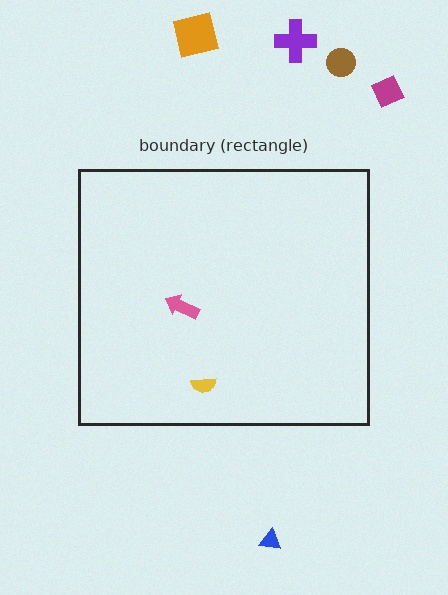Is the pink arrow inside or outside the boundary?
Inside.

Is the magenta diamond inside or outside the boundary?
Outside.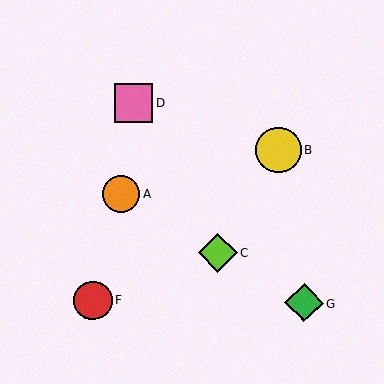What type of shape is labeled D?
Shape D is a pink square.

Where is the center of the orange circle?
The center of the orange circle is at (121, 194).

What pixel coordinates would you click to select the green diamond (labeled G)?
Click at (304, 303) to select the green diamond G.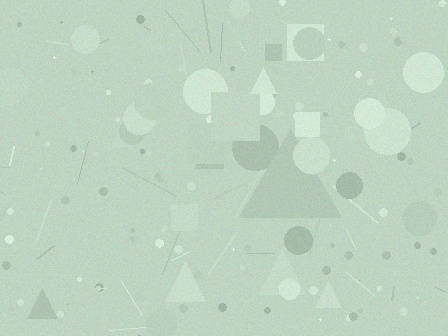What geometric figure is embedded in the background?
A triangle is embedded in the background.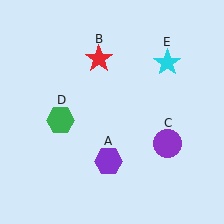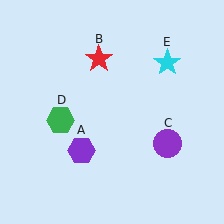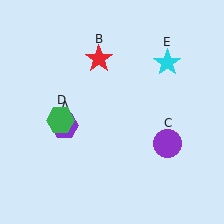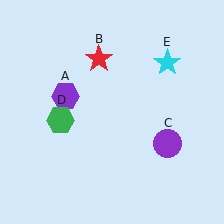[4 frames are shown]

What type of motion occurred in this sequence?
The purple hexagon (object A) rotated clockwise around the center of the scene.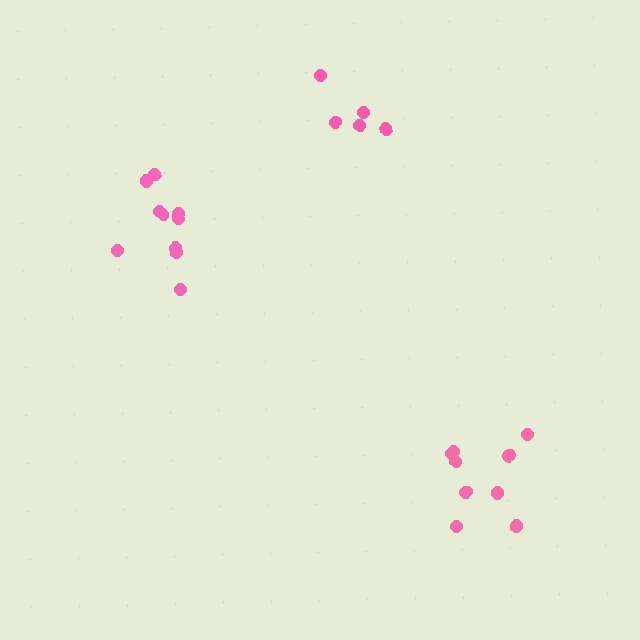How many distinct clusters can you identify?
There are 3 distinct clusters.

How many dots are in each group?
Group 1: 10 dots, Group 2: 5 dots, Group 3: 9 dots (24 total).